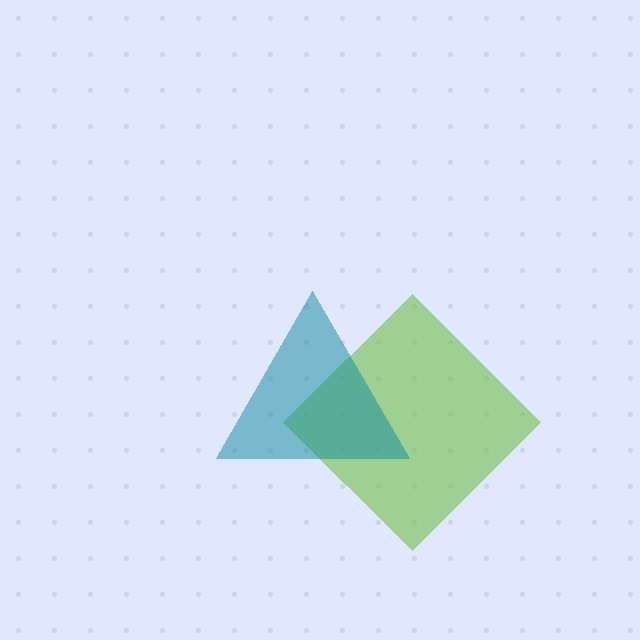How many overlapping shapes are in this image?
There are 2 overlapping shapes in the image.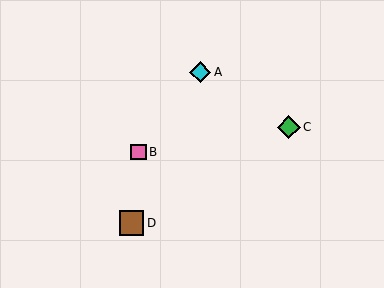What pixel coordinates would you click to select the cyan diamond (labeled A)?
Click at (200, 72) to select the cyan diamond A.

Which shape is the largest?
The brown square (labeled D) is the largest.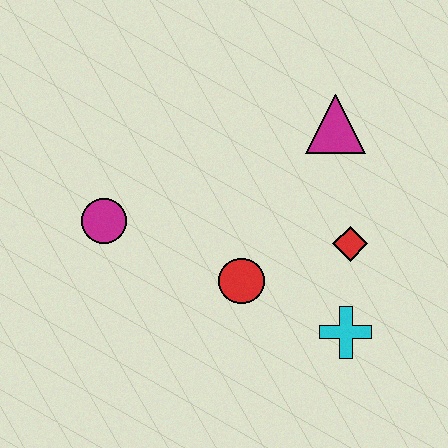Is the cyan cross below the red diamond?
Yes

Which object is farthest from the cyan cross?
The magenta circle is farthest from the cyan cross.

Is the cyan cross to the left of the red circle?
No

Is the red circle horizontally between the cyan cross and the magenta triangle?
No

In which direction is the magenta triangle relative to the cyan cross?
The magenta triangle is above the cyan cross.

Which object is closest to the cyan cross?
The red diamond is closest to the cyan cross.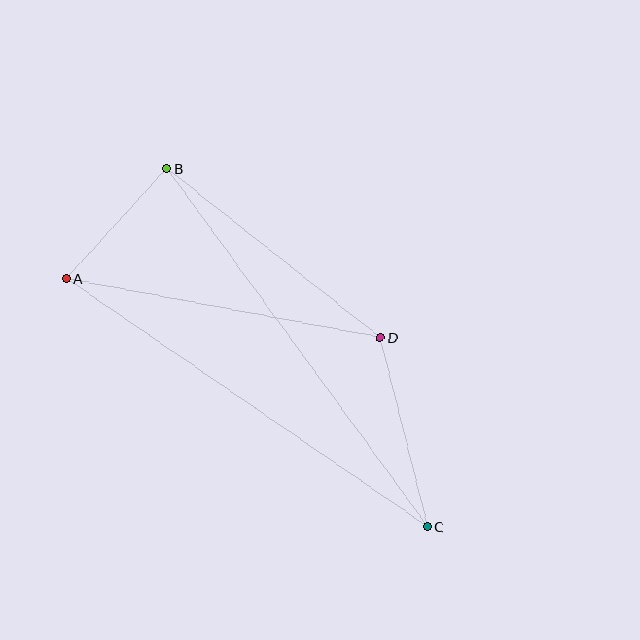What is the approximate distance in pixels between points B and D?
The distance between B and D is approximately 272 pixels.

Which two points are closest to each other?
Points A and B are closest to each other.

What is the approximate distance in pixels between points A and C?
The distance between A and C is approximately 438 pixels.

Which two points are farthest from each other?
Points B and C are farthest from each other.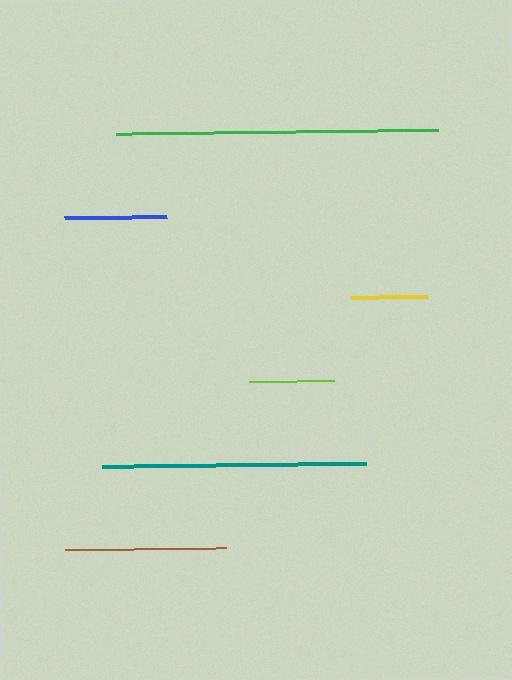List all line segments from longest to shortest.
From longest to shortest: green, teal, brown, blue, lime, yellow.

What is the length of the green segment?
The green segment is approximately 321 pixels long.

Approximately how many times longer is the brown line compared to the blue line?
The brown line is approximately 1.6 times the length of the blue line.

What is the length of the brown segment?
The brown segment is approximately 161 pixels long.